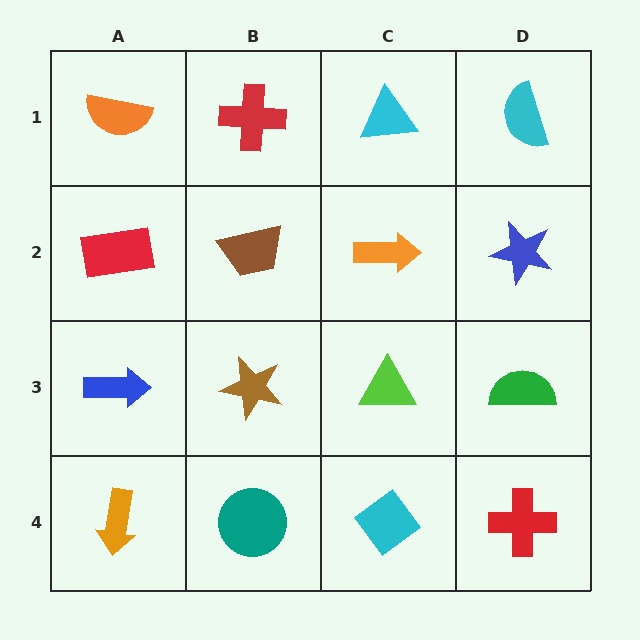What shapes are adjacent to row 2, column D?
A cyan semicircle (row 1, column D), a green semicircle (row 3, column D), an orange arrow (row 2, column C).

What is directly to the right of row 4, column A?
A teal circle.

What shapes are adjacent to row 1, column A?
A red rectangle (row 2, column A), a red cross (row 1, column B).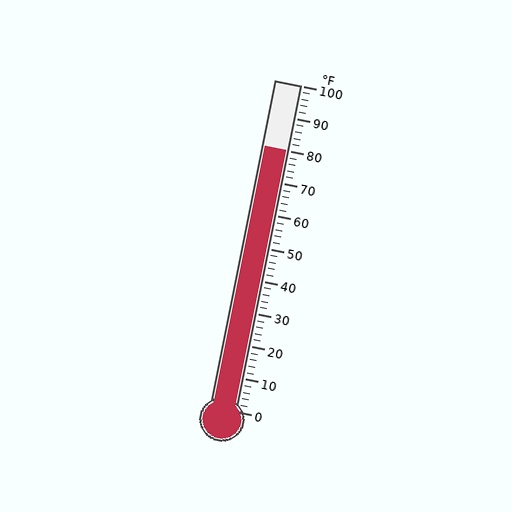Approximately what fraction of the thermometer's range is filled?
The thermometer is filled to approximately 80% of its range.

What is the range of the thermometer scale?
The thermometer scale ranges from 0°F to 100°F.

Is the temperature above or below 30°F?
The temperature is above 30°F.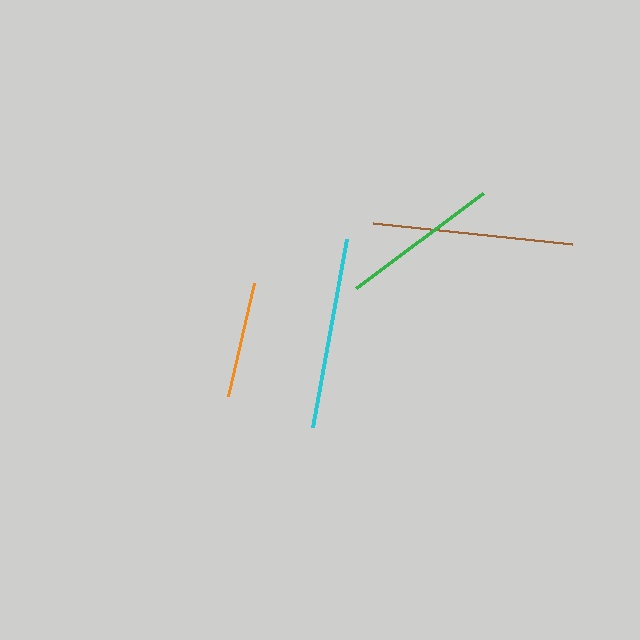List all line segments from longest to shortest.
From longest to shortest: brown, cyan, green, orange.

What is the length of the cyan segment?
The cyan segment is approximately 191 pixels long.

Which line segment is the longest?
The brown line is the longest at approximately 200 pixels.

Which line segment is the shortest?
The orange line is the shortest at approximately 115 pixels.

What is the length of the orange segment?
The orange segment is approximately 115 pixels long.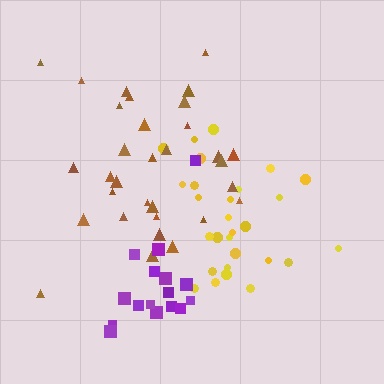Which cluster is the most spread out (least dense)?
Brown.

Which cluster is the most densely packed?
Yellow.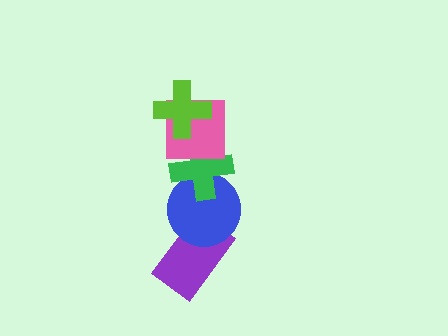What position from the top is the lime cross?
The lime cross is 1st from the top.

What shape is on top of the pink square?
The lime cross is on top of the pink square.